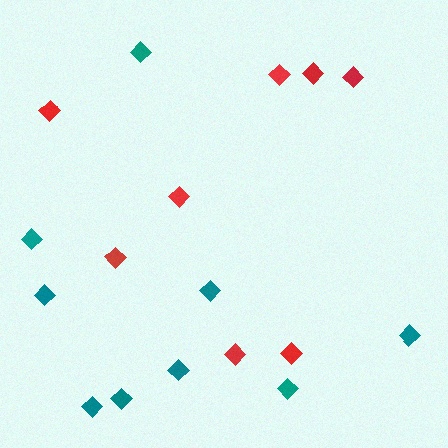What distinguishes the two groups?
There are 2 groups: one group of teal diamonds (9) and one group of red diamonds (8).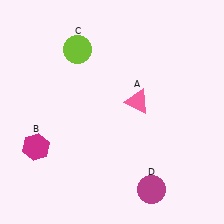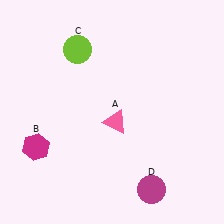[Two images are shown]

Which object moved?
The pink triangle (A) moved left.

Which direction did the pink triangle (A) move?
The pink triangle (A) moved left.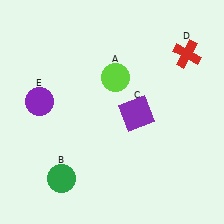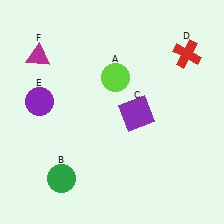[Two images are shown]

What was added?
A magenta triangle (F) was added in Image 2.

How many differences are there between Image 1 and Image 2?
There is 1 difference between the two images.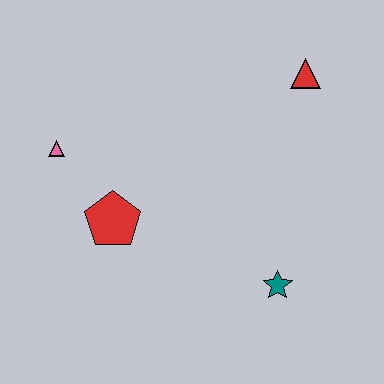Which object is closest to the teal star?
The red pentagon is closest to the teal star.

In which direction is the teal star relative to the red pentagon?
The teal star is to the right of the red pentagon.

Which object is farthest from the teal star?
The pink triangle is farthest from the teal star.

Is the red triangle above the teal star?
Yes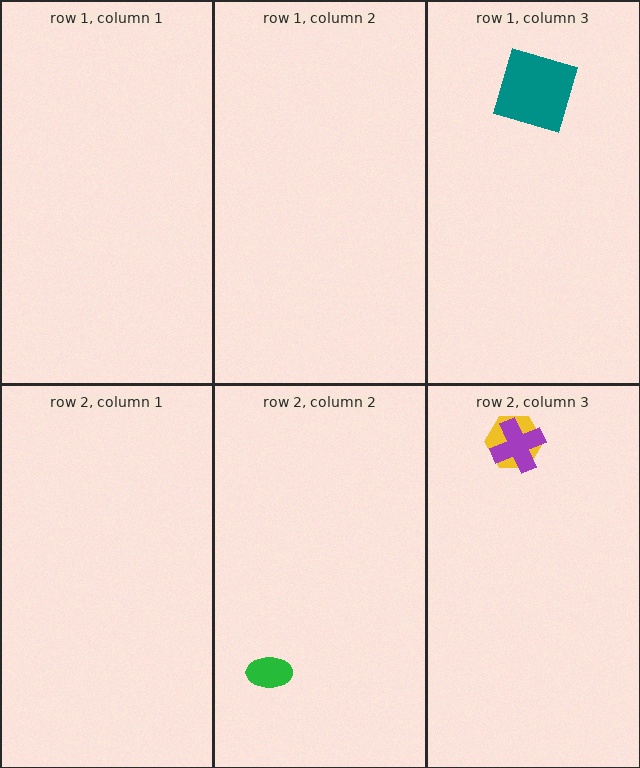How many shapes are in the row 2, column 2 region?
1.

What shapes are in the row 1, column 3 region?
The teal square.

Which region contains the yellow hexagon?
The row 2, column 3 region.